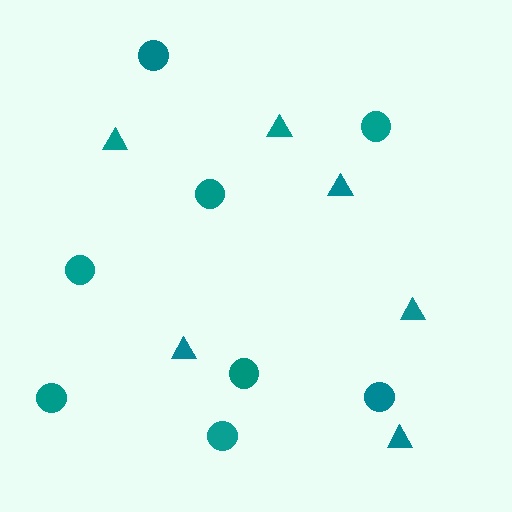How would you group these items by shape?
There are 2 groups: one group of triangles (6) and one group of circles (8).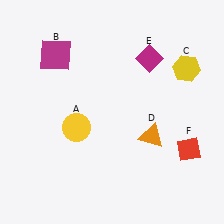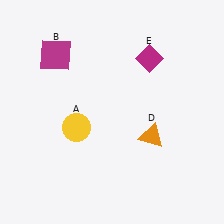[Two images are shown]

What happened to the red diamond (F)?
The red diamond (F) was removed in Image 2. It was in the bottom-right area of Image 1.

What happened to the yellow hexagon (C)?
The yellow hexagon (C) was removed in Image 2. It was in the top-right area of Image 1.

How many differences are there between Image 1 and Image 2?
There are 2 differences between the two images.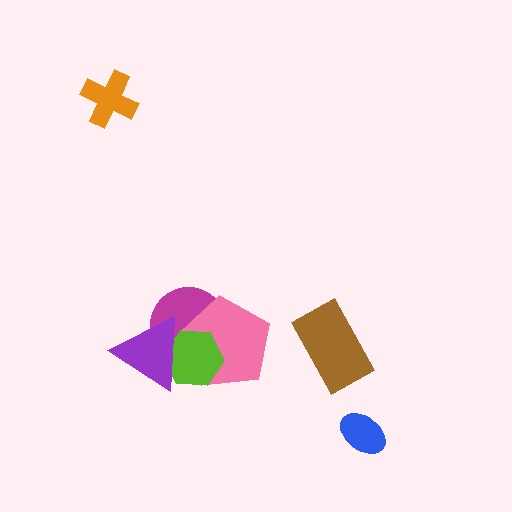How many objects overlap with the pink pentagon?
3 objects overlap with the pink pentagon.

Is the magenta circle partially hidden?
Yes, it is partially covered by another shape.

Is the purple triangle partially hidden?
No, no other shape covers it.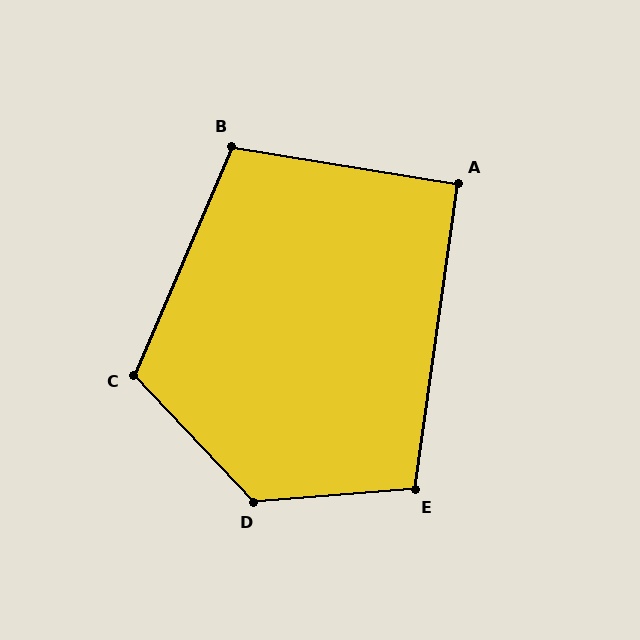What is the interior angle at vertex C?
Approximately 114 degrees (obtuse).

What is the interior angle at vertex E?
Approximately 103 degrees (obtuse).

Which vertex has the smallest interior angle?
A, at approximately 91 degrees.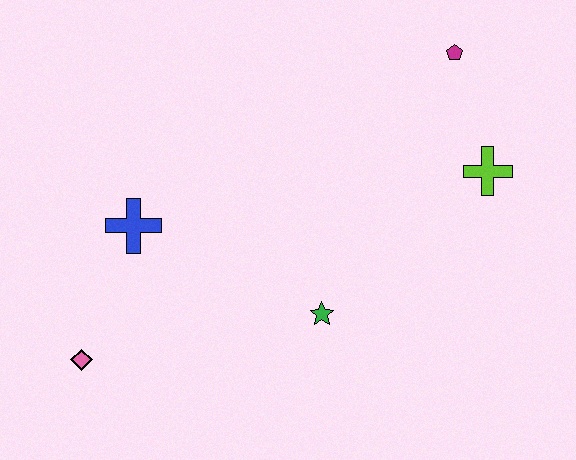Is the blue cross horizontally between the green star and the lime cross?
No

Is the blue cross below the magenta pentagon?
Yes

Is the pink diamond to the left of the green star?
Yes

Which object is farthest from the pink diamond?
The magenta pentagon is farthest from the pink diamond.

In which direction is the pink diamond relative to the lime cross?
The pink diamond is to the left of the lime cross.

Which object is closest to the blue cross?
The pink diamond is closest to the blue cross.